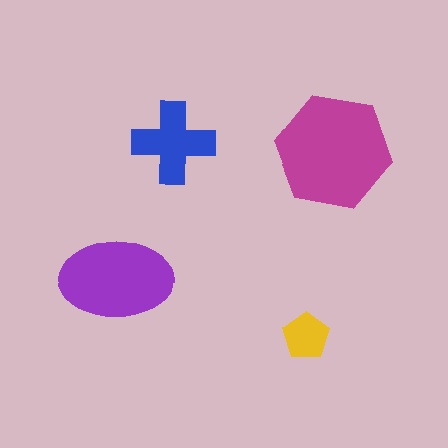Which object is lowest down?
The yellow pentagon is bottommost.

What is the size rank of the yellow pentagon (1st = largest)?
4th.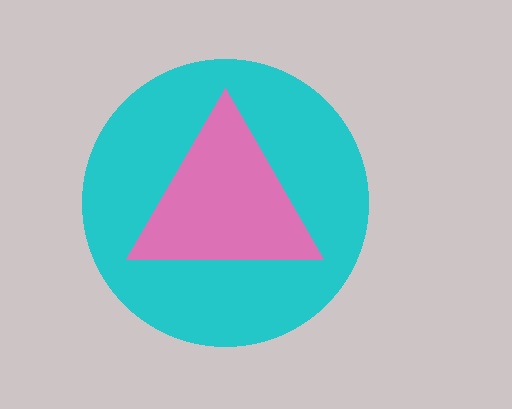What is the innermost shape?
The pink triangle.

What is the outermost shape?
The cyan circle.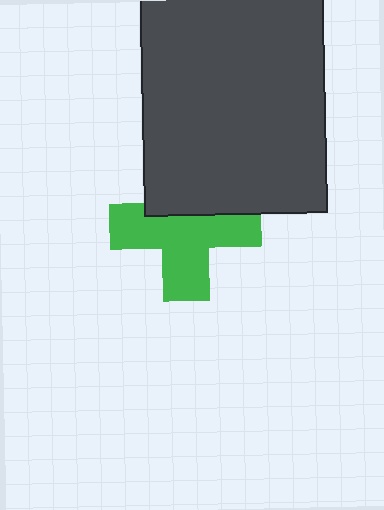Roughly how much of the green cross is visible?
Most of it is visible (roughly 66%).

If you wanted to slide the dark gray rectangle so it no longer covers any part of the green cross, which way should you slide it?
Slide it up — that is the most direct way to separate the two shapes.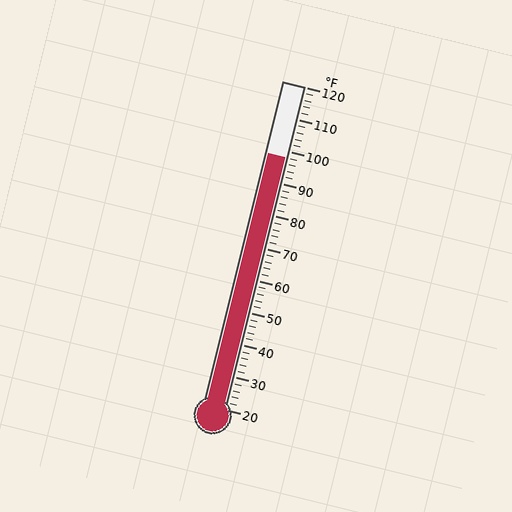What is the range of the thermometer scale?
The thermometer scale ranges from 20°F to 120°F.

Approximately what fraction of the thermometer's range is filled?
The thermometer is filled to approximately 80% of its range.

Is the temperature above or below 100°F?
The temperature is below 100°F.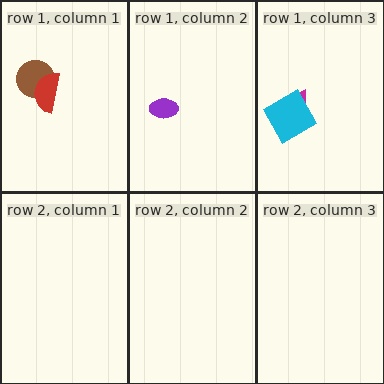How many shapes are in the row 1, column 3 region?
2.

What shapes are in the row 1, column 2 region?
The purple ellipse.